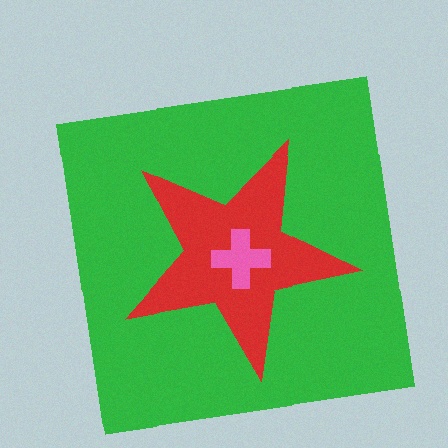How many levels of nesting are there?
3.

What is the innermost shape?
The pink cross.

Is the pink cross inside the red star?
Yes.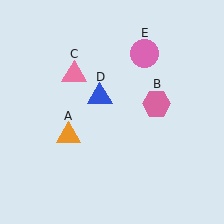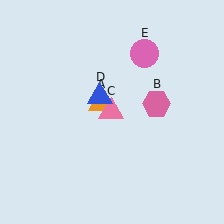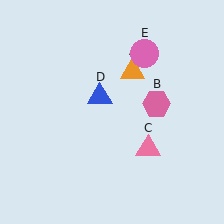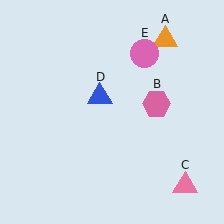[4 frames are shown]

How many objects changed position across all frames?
2 objects changed position: orange triangle (object A), pink triangle (object C).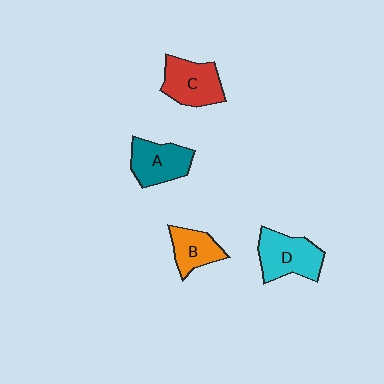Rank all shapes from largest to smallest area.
From largest to smallest: D (cyan), C (red), A (teal), B (orange).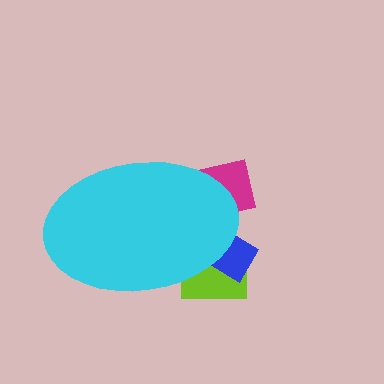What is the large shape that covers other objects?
A cyan ellipse.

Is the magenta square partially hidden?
Yes, the magenta square is partially hidden behind the cyan ellipse.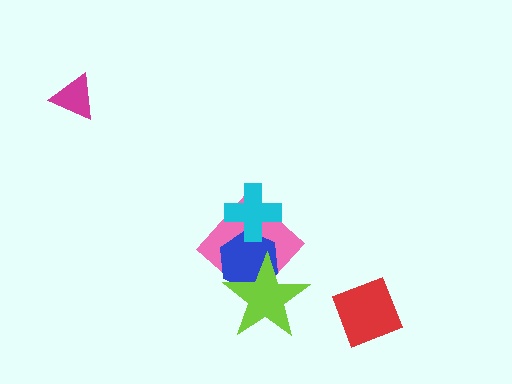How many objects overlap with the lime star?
2 objects overlap with the lime star.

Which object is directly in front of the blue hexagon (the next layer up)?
The lime star is directly in front of the blue hexagon.